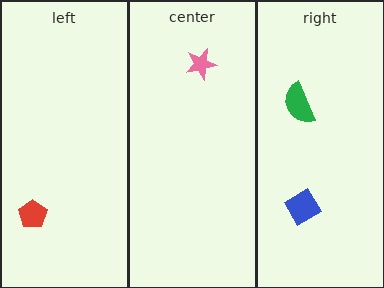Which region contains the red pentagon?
The left region.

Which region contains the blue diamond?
The right region.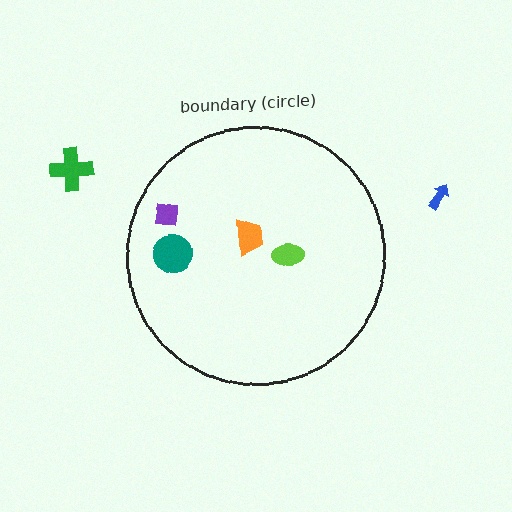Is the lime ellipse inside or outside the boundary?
Inside.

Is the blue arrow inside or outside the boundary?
Outside.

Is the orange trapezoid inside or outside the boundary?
Inside.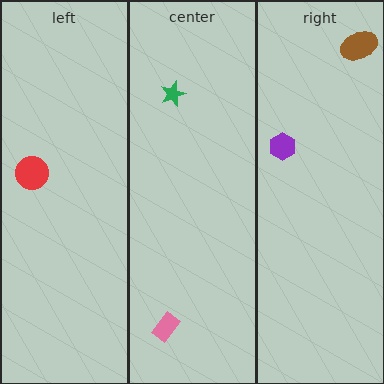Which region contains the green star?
The center region.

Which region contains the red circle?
The left region.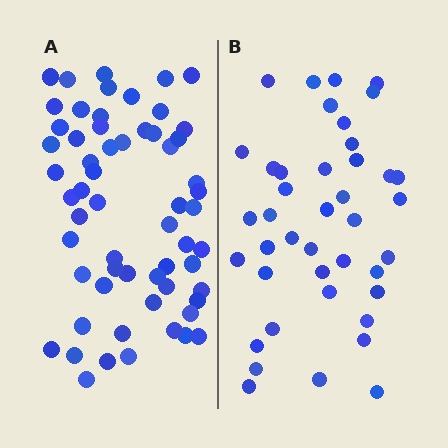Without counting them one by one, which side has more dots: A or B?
Region A (the left region) has more dots.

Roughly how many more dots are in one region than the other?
Region A has approximately 20 more dots than region B.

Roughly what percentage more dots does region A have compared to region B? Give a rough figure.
About 45% more.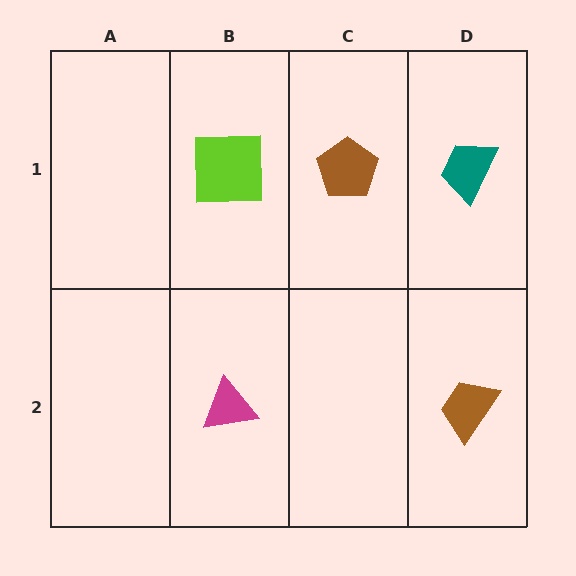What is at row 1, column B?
A lime square.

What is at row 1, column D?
A teal trapezoid.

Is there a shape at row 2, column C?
No, that cell is empty.